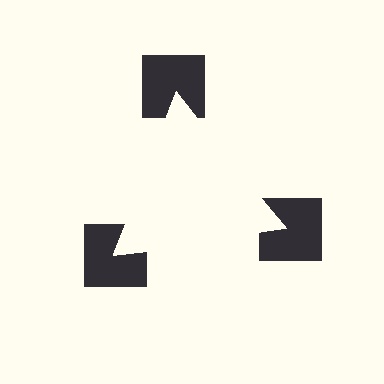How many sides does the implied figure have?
3 sides.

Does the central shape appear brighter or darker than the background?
It typically appears slightly brighter than the background, even though no actual brightness change is drawn.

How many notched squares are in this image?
There are 3 — one at each vertex of the illusory triangle.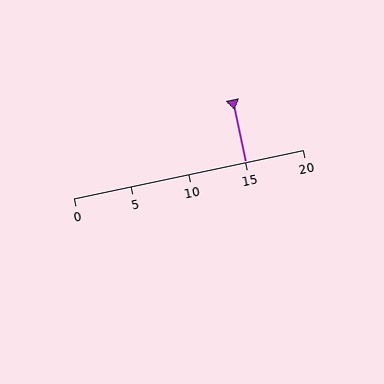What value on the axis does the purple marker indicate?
The marker indicates approximately 15.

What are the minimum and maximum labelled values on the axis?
The axis runs from 0 to 20.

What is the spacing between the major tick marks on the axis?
The major ticks are spaced 5 apart.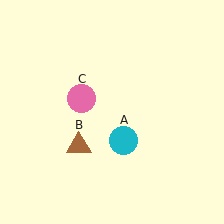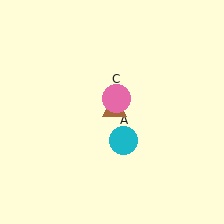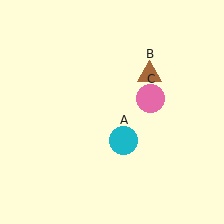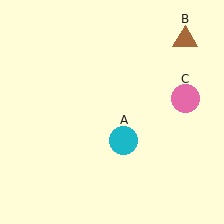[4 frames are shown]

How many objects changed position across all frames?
2 objects changed position: brown triangle (object B), pink circle (object C).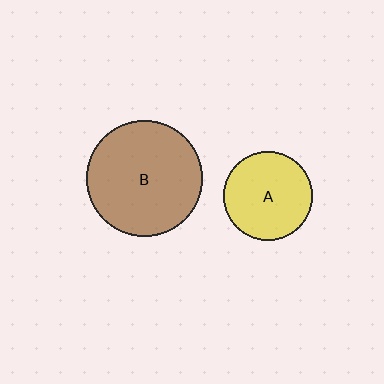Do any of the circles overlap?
No, none of the circles overlap.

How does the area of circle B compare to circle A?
Approximately 1.7 times.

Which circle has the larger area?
Circle B (brown).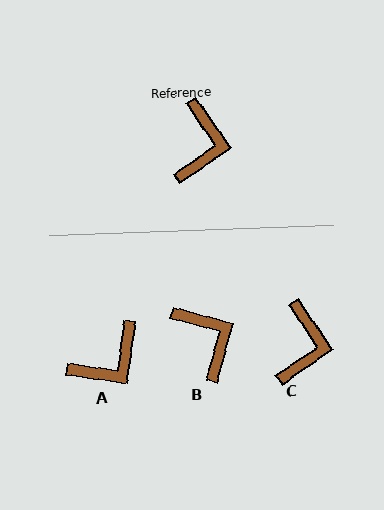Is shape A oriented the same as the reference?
No, it is off by about 42 degrees.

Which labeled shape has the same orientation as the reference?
C.